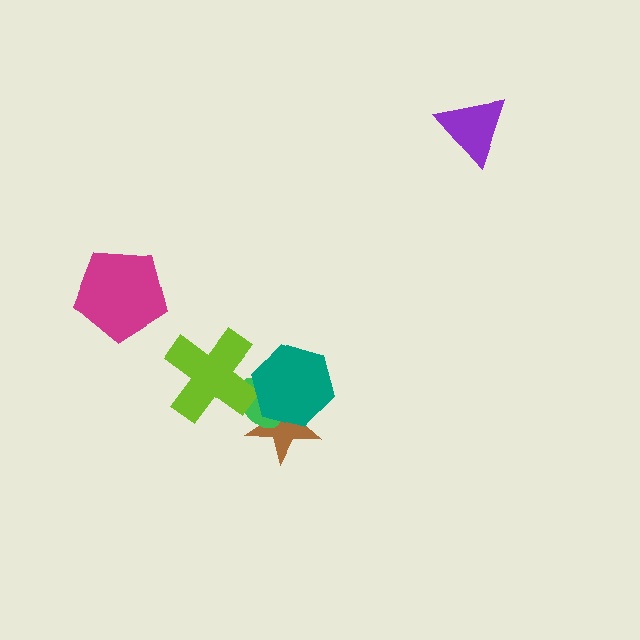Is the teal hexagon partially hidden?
No, no other shape covers it.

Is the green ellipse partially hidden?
Yes, it is partially covered by another shape.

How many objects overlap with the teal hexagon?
3 objects overlap with the teal hexagon.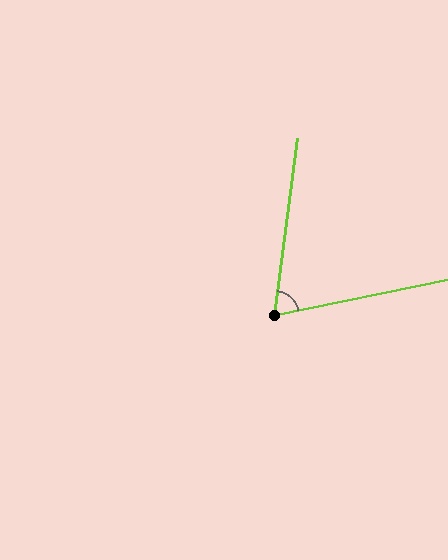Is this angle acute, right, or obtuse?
It is acute.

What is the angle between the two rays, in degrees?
Approximately 71 degrees.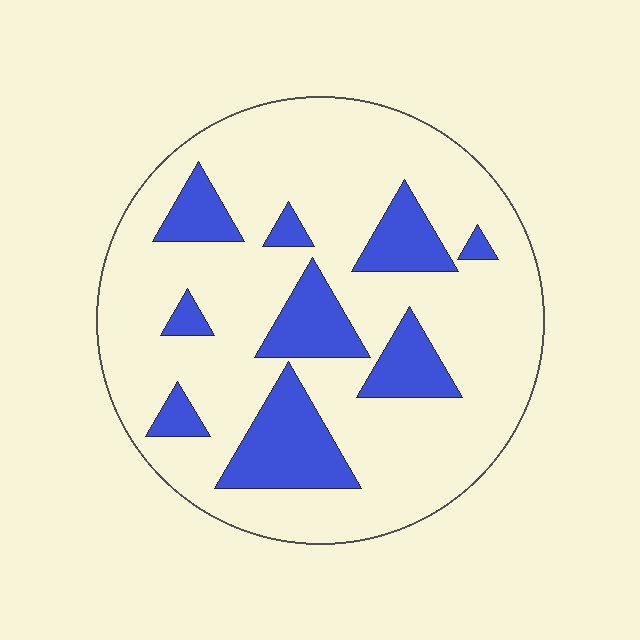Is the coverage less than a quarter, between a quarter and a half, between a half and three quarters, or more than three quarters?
Less than a quarter.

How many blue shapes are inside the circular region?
9.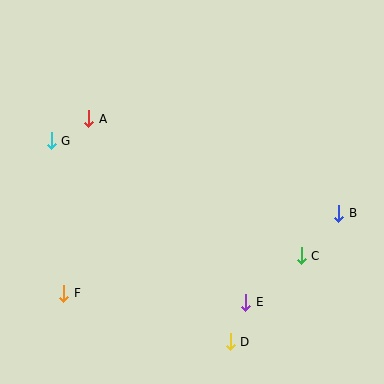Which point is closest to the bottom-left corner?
Point F is closest to the bottom-left corner.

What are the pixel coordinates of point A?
Point A is at (89, 119).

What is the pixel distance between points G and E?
The distance between G and E is 253 pixels.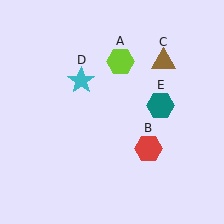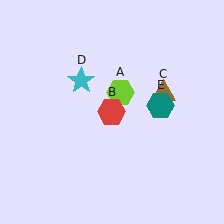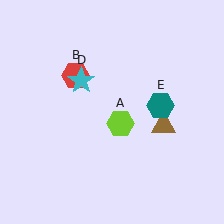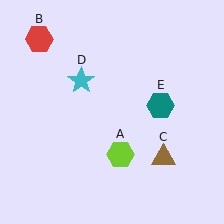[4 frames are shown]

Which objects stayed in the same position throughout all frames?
Cyan star (object D) and teal hexagon (object E) remained stationary.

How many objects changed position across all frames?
3 objects changed position: lime hexagon (object A), red hexagon (object B), brown triangle (object C).